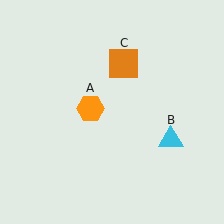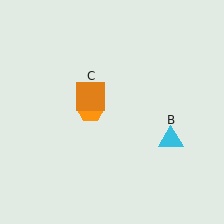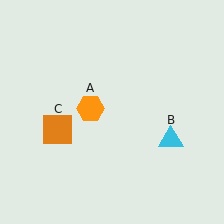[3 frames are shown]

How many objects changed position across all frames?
1 object changed position: orange square (object C).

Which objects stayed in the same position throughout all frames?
Orange hexagon (object A) and cyan triangle (object B) remained stationary.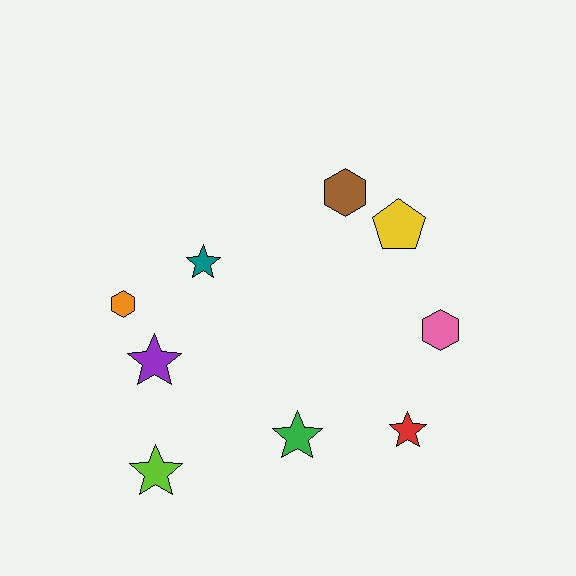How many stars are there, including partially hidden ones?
There are 5 stars.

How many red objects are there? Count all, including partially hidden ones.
There is 1 red object.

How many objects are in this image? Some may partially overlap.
There are 9 objects.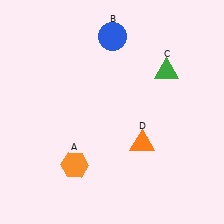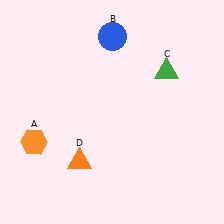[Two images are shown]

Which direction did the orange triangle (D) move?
The orange triangle (D) moved left.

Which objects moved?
The objects that moved are: the orange hexagon (A), the orange triangle (D).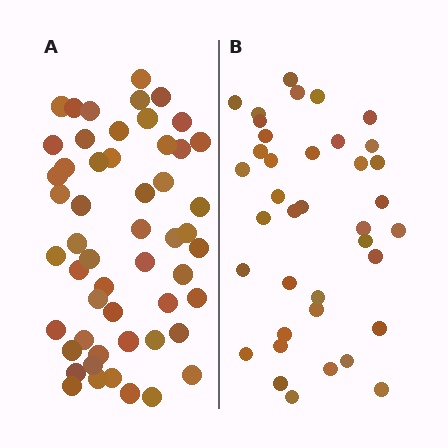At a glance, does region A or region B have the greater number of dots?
Region A (the left region) has more dots.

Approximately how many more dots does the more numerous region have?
Region A has approximately 15 more dots than region B.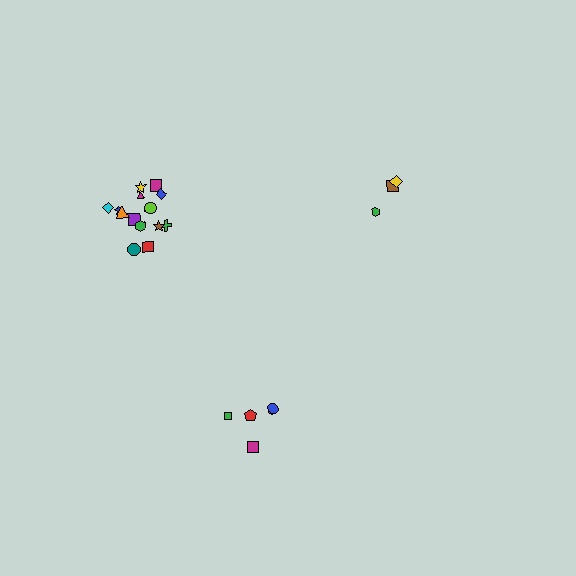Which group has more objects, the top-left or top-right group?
The top-left group.